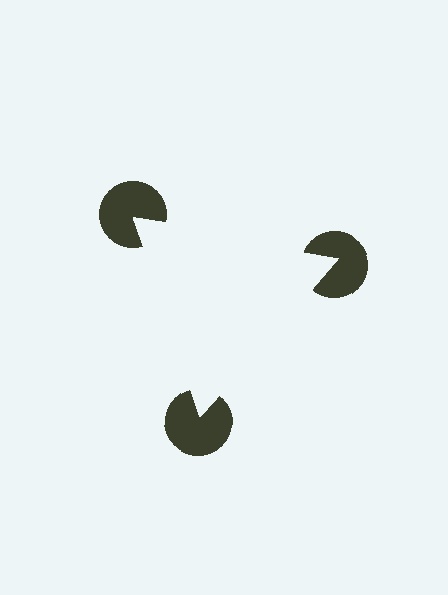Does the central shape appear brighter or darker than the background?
It typically appears slightly brighter than the background, even though no actual brightness change is drawn.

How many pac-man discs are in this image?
There are 3 — one at each vertex of the illusory triangle.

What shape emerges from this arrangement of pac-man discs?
An illusory triangle — its edges are inferred from the aligned wedge cuts in the pac-man discs, not physically drawn.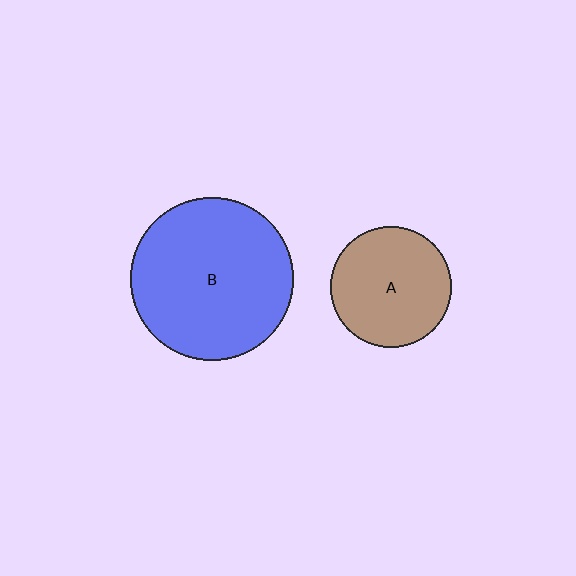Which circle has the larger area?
Circle B (blue).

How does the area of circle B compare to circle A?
Approximately 1.8 times.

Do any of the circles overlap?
No, none of the circles overlap.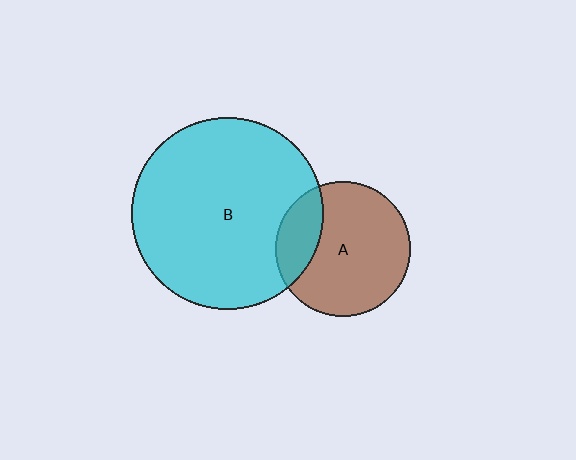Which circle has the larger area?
Circle B (cyan).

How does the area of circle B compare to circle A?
Approximately 2.0 times.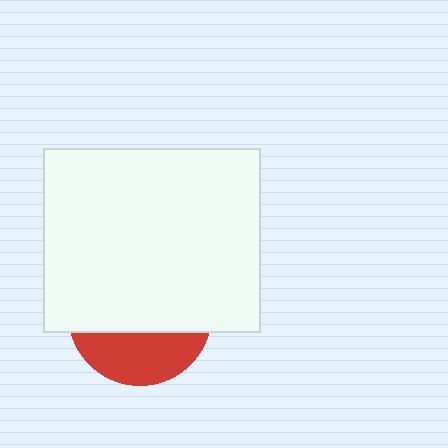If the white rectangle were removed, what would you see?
You would see the complete red circle.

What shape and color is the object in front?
The object in front is a white rectangle.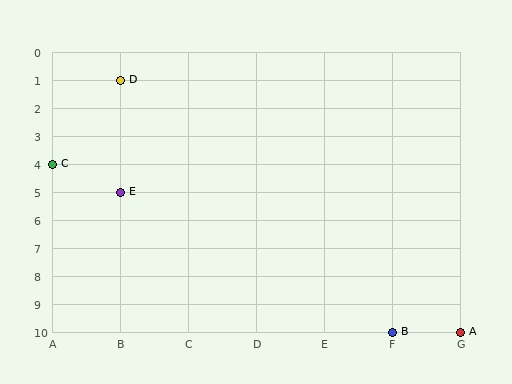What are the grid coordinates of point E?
Point E is at grid coordinates (B, 5).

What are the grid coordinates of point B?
Point B is at grid coordinates (F, 10).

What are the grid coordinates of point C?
Point C is at grid coordinates (A, 4).